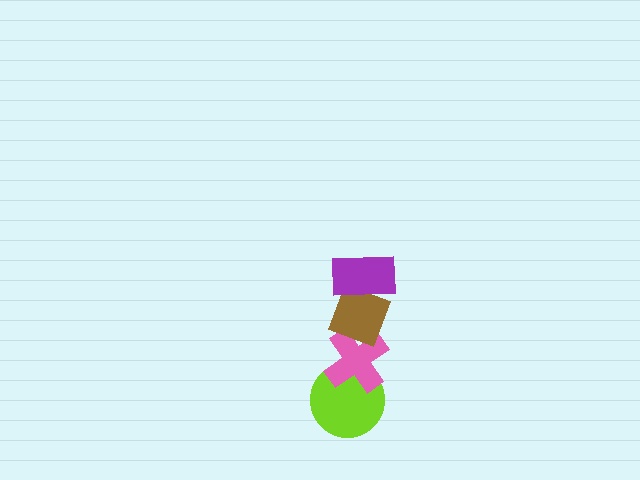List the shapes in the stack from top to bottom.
From top to bottom: the purple rectangle, the brown diamond, the pink cross, the lime circle.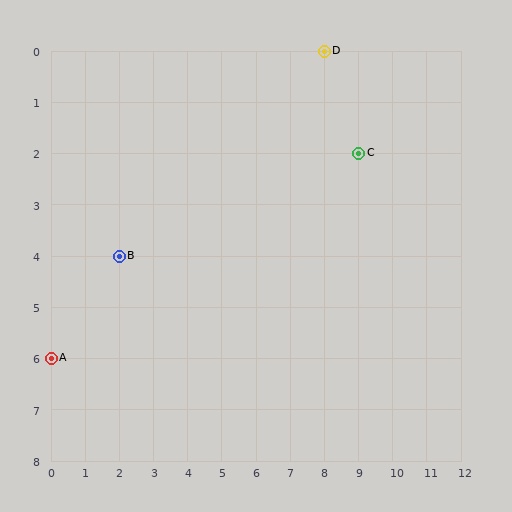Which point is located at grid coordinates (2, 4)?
Point B is at (2, 4).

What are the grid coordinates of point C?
Point C is at grid coordinates (9, 2).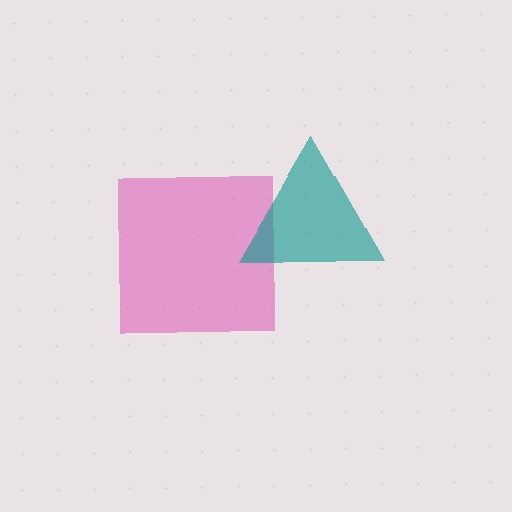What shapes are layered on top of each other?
The layered shapes are: a pink square, a teal triangle.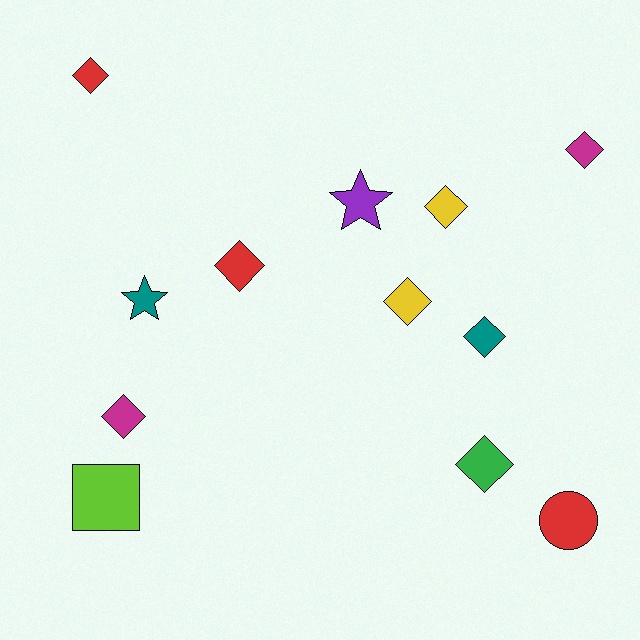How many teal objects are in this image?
There are 2 teal objects.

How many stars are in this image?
There are 2 stars.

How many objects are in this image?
There are 12 objects.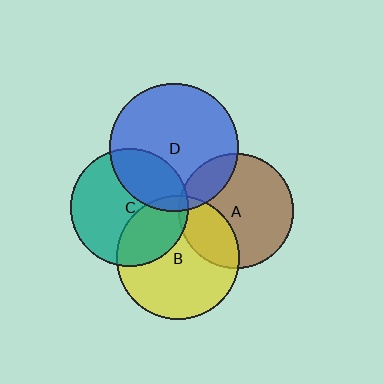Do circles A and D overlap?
Yes.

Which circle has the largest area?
Circle D (blue).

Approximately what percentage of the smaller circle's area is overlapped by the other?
Approximately 20%.